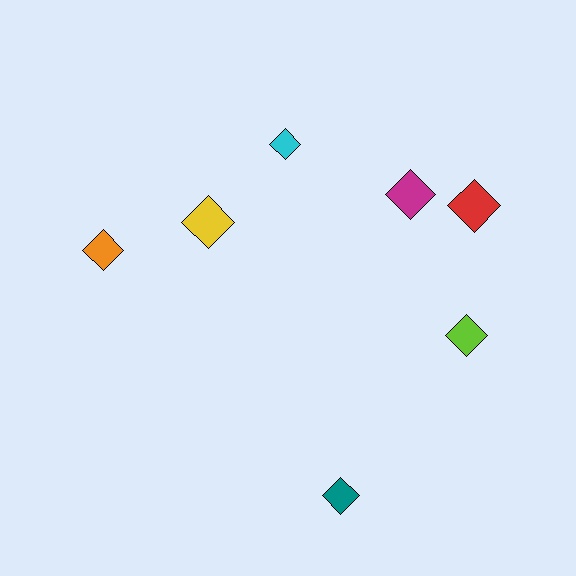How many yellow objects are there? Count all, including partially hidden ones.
There is 1 yellow object.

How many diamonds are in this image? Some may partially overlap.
There are 7 diamonds.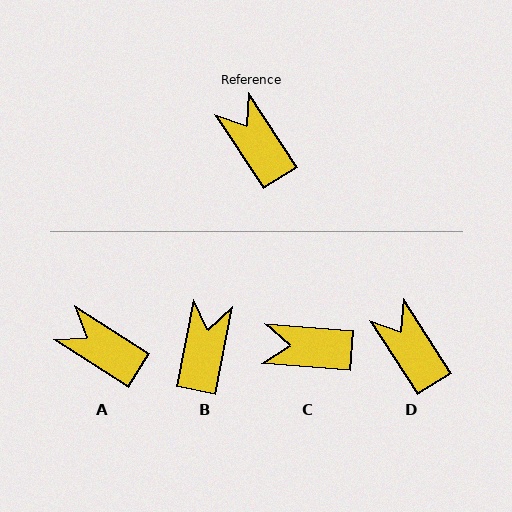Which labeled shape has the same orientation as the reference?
D.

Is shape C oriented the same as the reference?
No, it is off by about 52 degrees.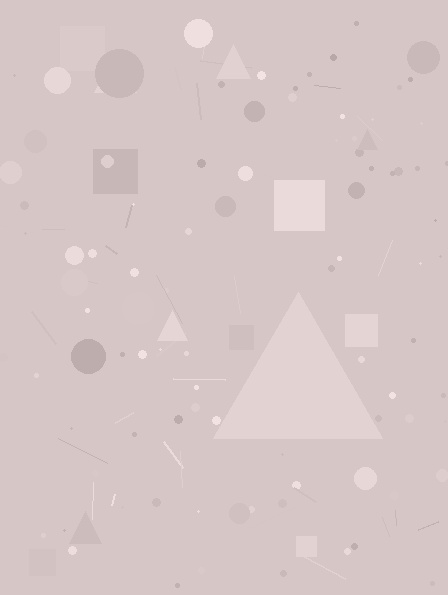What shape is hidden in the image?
A triangle is hidden in the image.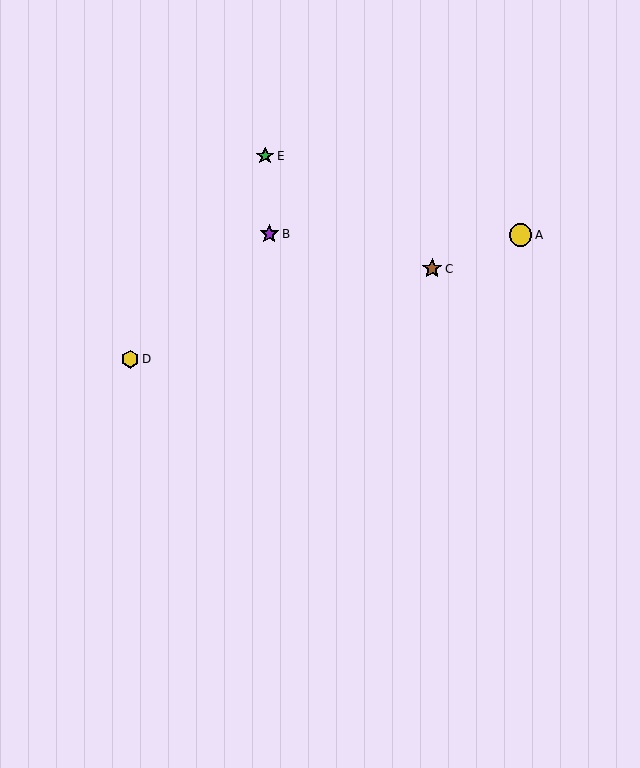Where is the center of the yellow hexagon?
The center of the yellow hexagon is at (130, 359).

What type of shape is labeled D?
Shape D is a yellow hexagon.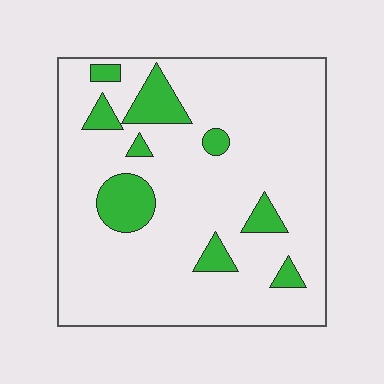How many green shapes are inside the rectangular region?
9.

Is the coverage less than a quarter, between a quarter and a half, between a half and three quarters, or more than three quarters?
Less than a quarter.